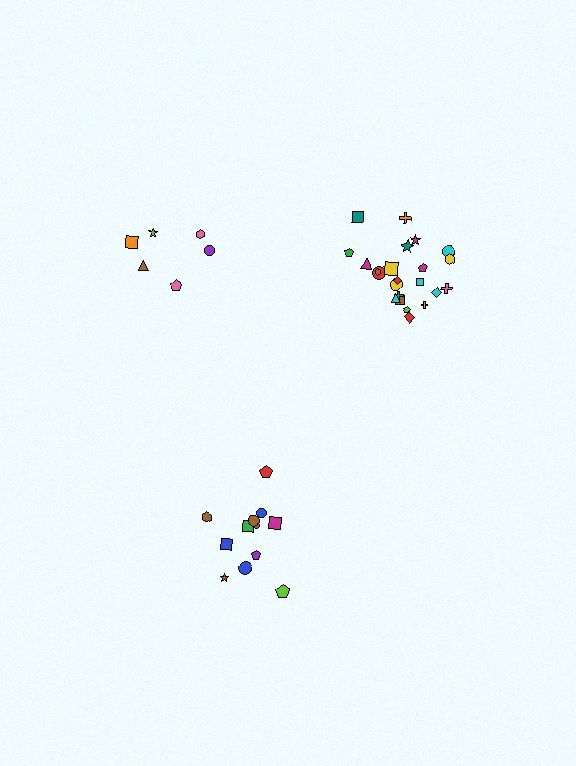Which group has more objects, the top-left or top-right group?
The top-right group.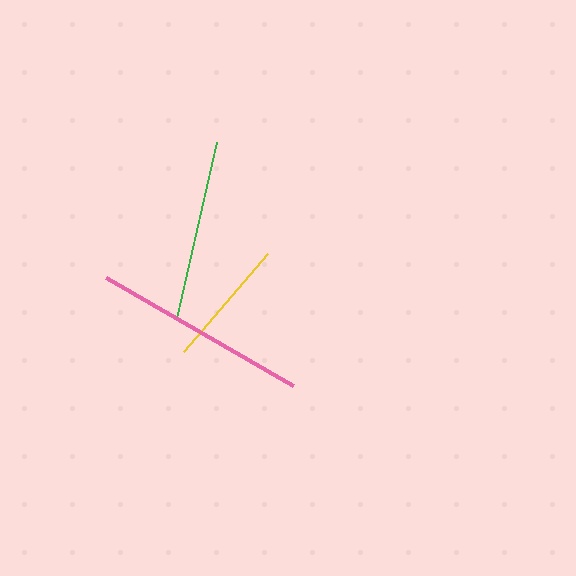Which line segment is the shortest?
The yellow line is the shortest at approximately 128 pixels.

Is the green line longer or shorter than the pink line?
The pink line is longer than the green line.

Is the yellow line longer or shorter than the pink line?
The pink line is longer than the yellow line.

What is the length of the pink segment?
The pink segment is approximately 216 pixels long.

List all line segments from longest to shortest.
From longest to shortest: pink, green, yellow.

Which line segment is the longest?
The pink line is the longest at approximately 216 pixels.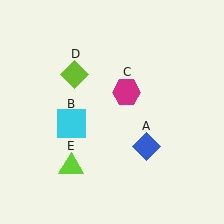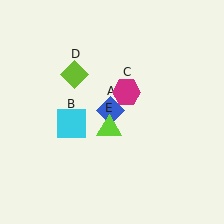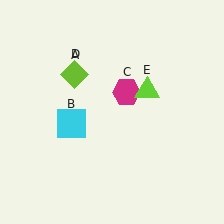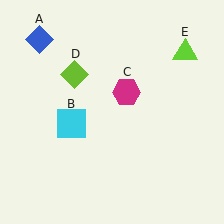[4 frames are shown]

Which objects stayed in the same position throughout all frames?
Cyan square (object B) and magenta hexagon (object C) and lime diamond (object D) remained stationary.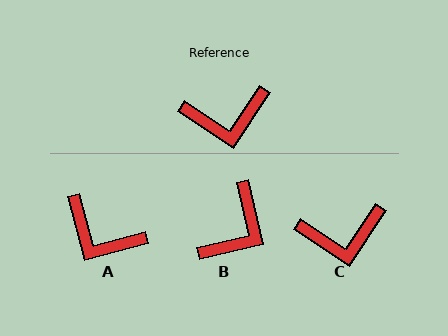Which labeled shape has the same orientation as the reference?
C.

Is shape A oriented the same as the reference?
No, it is off by about 42 degrees.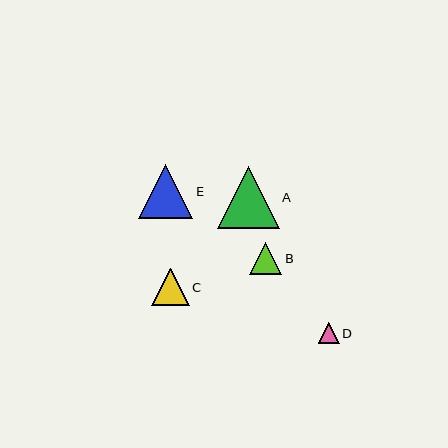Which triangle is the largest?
Triangle A is the largest with a size of approximately 61 pixels.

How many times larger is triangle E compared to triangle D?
Triangle E is approximately 2.6 times the size of triangle D.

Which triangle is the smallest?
Triangle D is the smallest with a size of approximately 21 pixels.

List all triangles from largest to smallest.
From largest to smallest: A, E, C, B, D.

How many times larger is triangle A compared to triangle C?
Triangle A is approximately 1.6 times the size of triangle C.